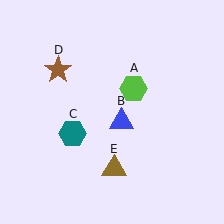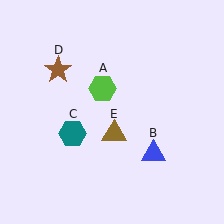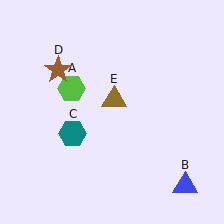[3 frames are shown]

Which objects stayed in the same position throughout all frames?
Teal hexagon (object C) and brown star (object D) remained stationary.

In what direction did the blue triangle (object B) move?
The blue triangle (object B) moved down and to the right.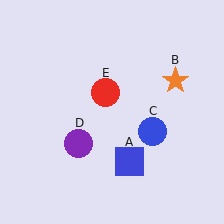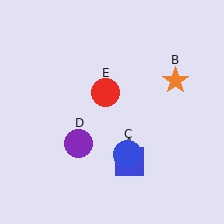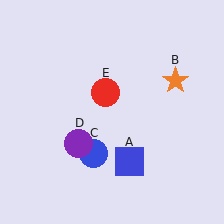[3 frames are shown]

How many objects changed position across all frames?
1 object changed position: blue circle (object C).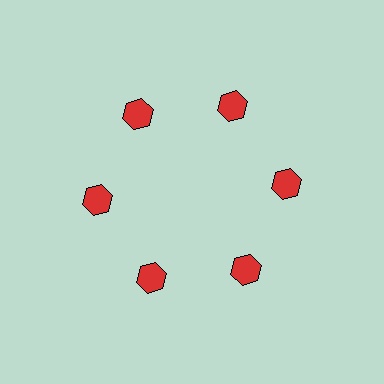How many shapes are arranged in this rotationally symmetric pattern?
There are 6 shapes, arranged in 6 groups of 1.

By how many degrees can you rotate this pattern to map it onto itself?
The pattern maps onto itself every 60 degrees of rotation.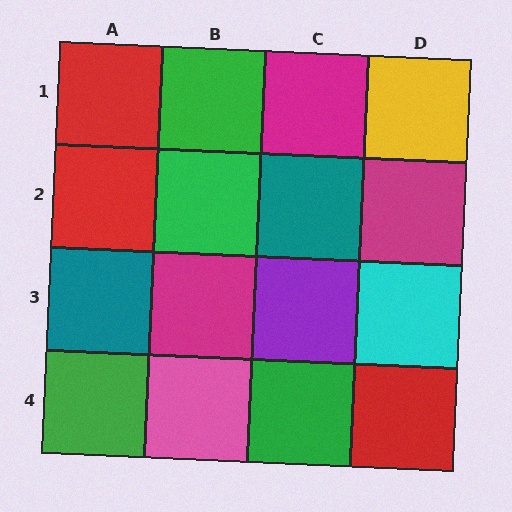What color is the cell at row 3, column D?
Cyan.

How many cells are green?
4 cells are green.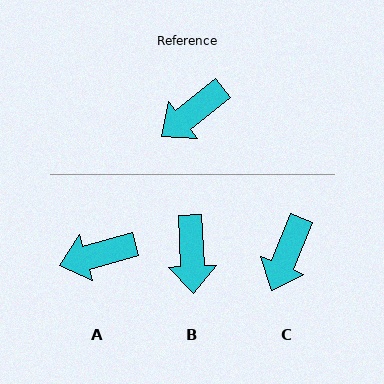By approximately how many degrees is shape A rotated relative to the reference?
Approximately 23 degrees clockwise.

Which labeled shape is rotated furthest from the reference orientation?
B, about 54 degrees away.